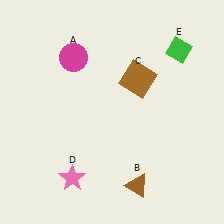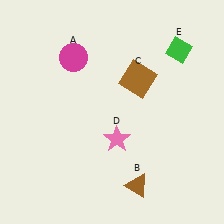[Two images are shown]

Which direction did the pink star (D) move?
The pink star (D) moved right.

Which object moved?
The pink star (D) moved right.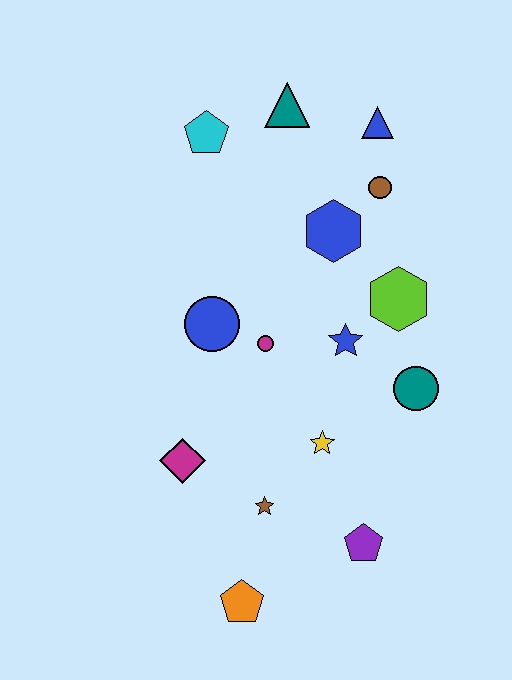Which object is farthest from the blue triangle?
The orange pentagon is farthest from the blue triangle.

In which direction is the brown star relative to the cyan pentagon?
The brown star is below the cyan pentagon.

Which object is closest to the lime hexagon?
The blue star is closest to the lime hexagon.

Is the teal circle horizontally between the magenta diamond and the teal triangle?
No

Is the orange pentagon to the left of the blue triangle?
Yes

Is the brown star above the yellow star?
No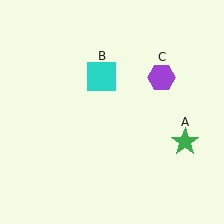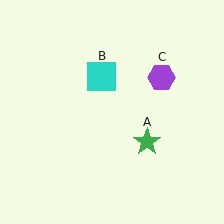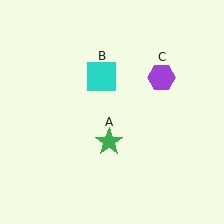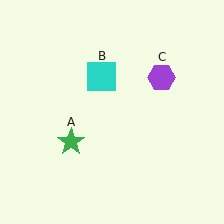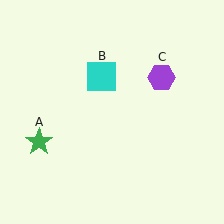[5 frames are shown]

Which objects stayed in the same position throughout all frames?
Cyan square (object B) and purple hexagon (object C) remained stationary.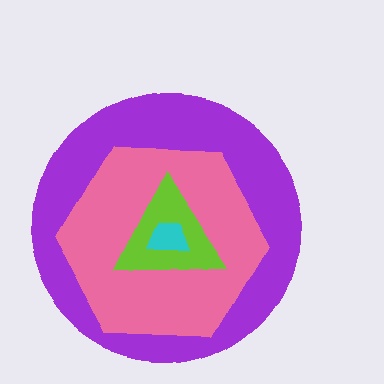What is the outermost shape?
The purple circle.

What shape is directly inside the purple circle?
The pink hexagon.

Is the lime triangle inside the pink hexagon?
Yes.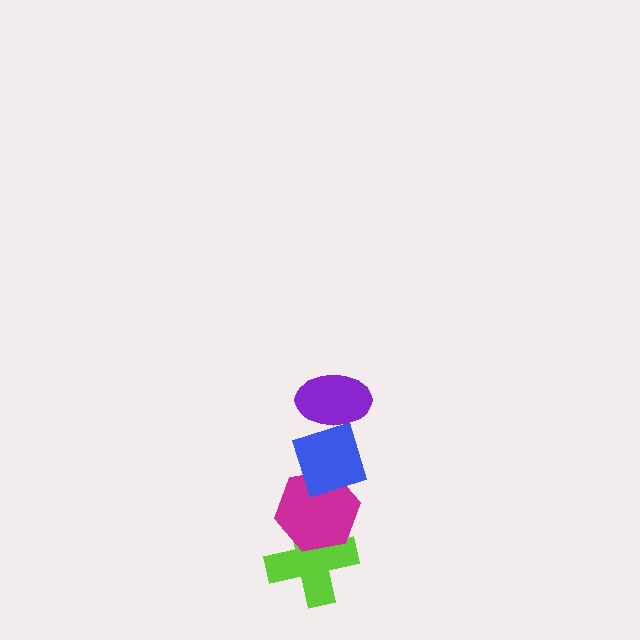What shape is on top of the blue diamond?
The purple ellipse is on top of the blue diamond.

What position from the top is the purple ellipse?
The purple ellipse is 1st from the top.